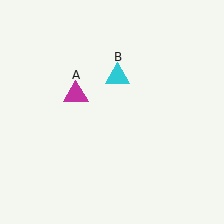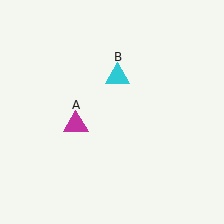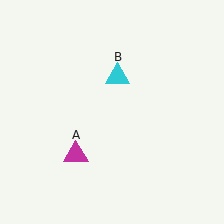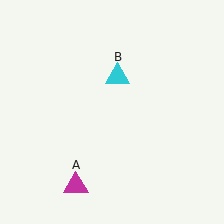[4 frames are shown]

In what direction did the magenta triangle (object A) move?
The magenta triangle (object A) moved down.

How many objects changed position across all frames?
1 object changed position: magenta triangle (object A).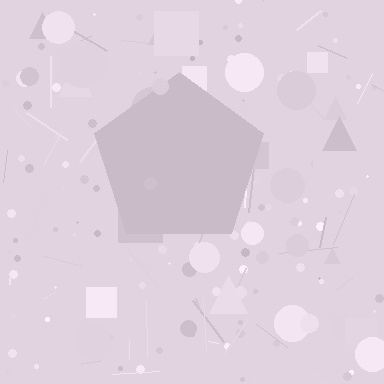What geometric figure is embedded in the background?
A pentagon is embedded in the background.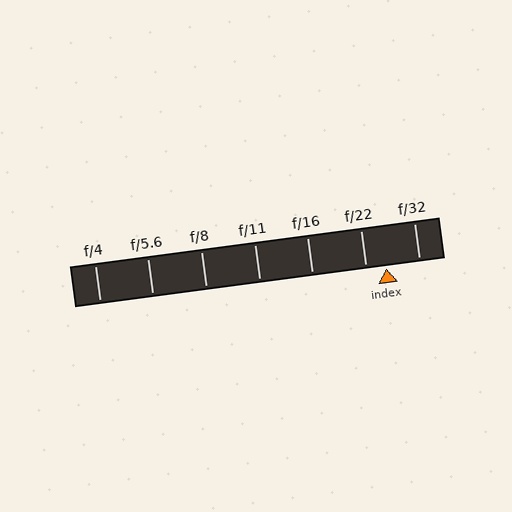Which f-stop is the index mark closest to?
The index mark is closest to f/22.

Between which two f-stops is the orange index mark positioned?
The index mark is between f/22 and f/32.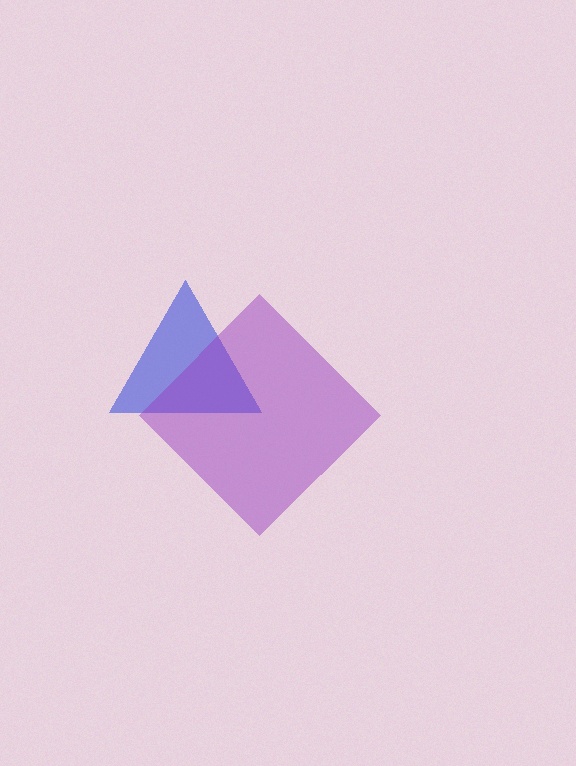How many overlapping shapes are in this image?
There are 2 overlapping shapes in the image.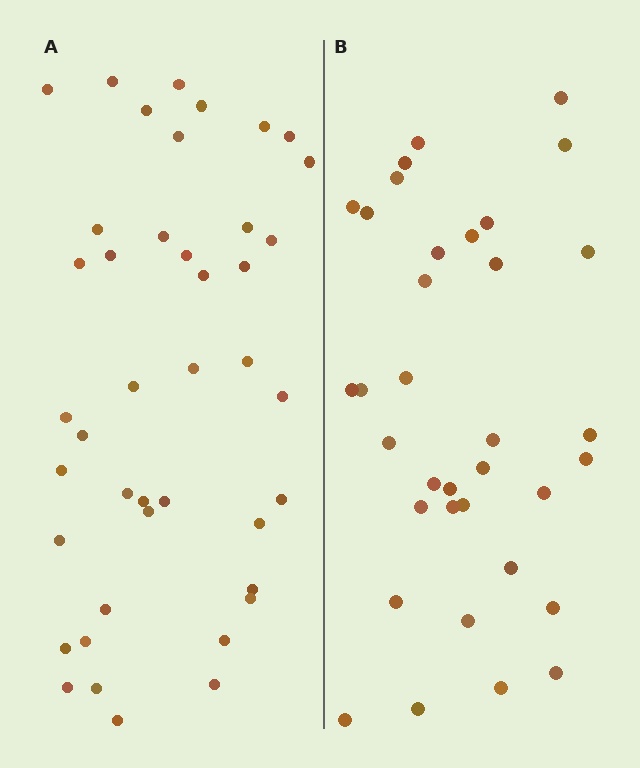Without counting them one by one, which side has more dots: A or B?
Region A (the left region) has more dots.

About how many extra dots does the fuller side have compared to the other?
Region A has roughly 8 or so more dots than region B.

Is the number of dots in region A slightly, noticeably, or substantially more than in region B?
Region A has only slightly more — the two regions are fairly close. The ratio is roughly 1.2 to 1.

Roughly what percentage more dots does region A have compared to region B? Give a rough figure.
About 20% more.